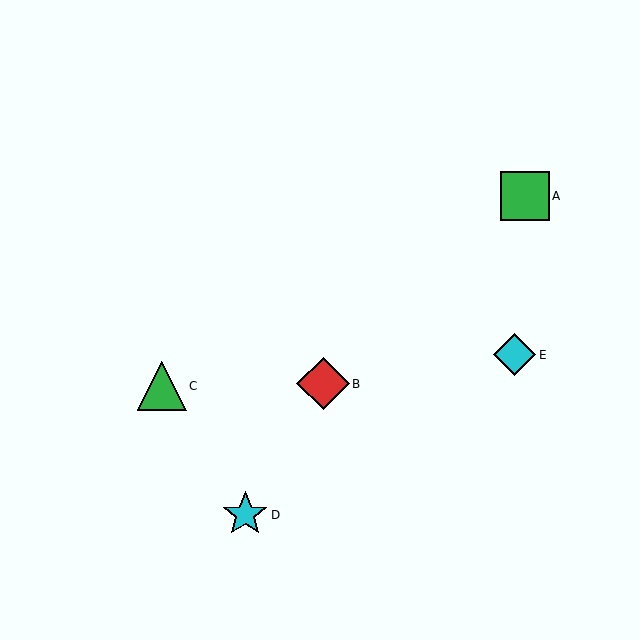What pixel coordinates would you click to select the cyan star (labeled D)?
Click at (245, 515) to select the cyan star D.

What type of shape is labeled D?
Shape D is a cyan star.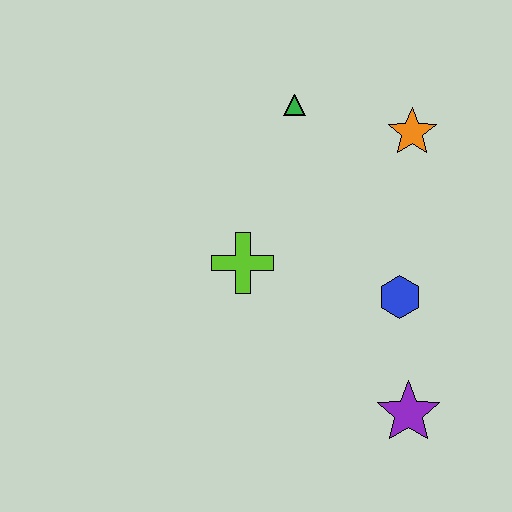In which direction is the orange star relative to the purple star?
The orange star is above the purple star.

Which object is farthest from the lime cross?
The purple star is farthest from the lime cross.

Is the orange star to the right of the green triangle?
Yes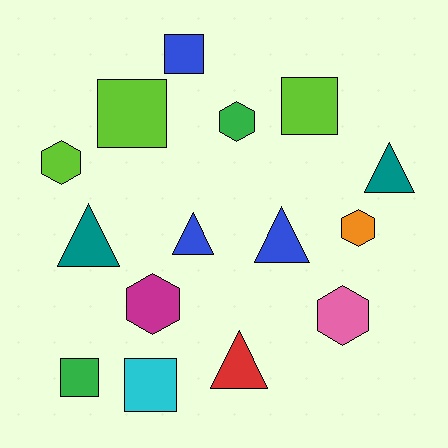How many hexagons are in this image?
There are 5 hexagons.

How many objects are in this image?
There are 15 objects.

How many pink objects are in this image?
There is 1 pink object.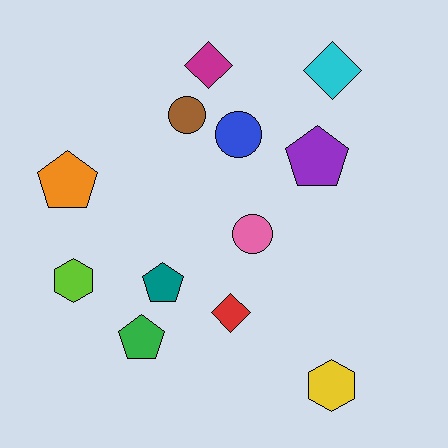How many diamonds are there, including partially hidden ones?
There are 3 diamonds.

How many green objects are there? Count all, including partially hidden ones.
There is 1 green object.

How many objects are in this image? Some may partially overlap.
There are 12 objects.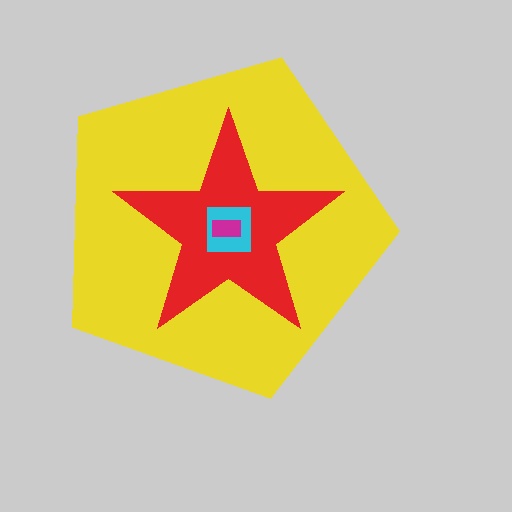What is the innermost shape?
The magenta rectangle.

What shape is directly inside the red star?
The cyan square.